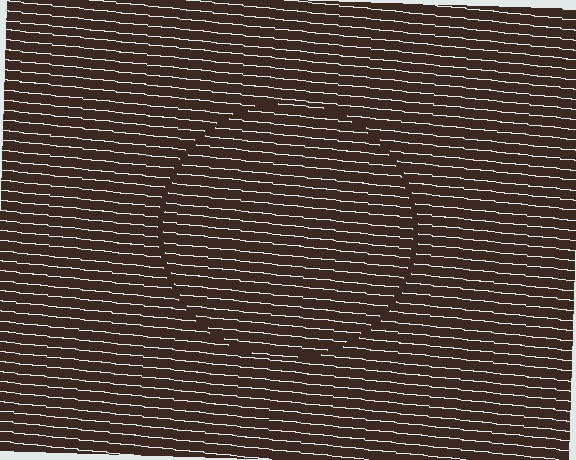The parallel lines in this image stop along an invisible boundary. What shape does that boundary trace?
An illusory circle. The interior of the shape contains the same grating, shifted by half a period — the contour is defined by the phase discontinuity where line-ends from the inner and outer gratings abut.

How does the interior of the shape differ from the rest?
The interior of the shape contains the same grating, shifted by half a period — the contour is defined by the phase discontinuity where line-ends from the inner and outer gratings abut.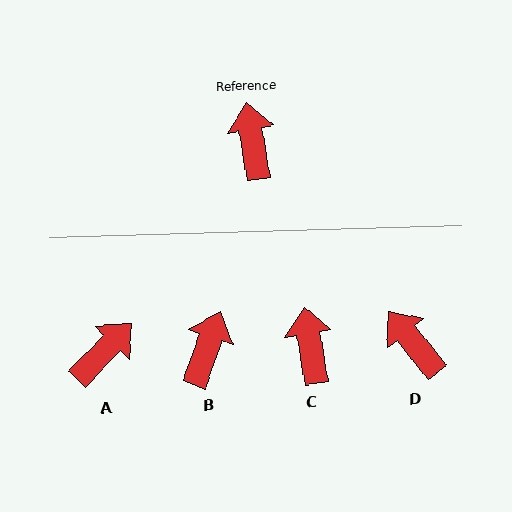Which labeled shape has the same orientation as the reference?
C.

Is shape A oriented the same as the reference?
No, it is off by about 54 degrees.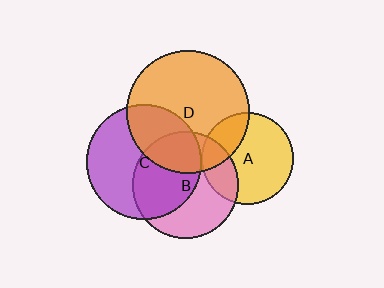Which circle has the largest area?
Circle D (orange).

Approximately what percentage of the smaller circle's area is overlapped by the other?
Approximately 25%.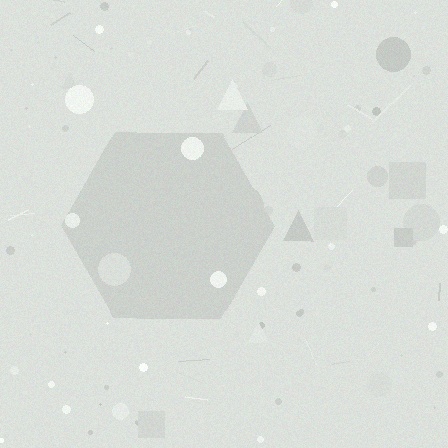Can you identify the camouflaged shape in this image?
The camouflaged shape is a hexagon.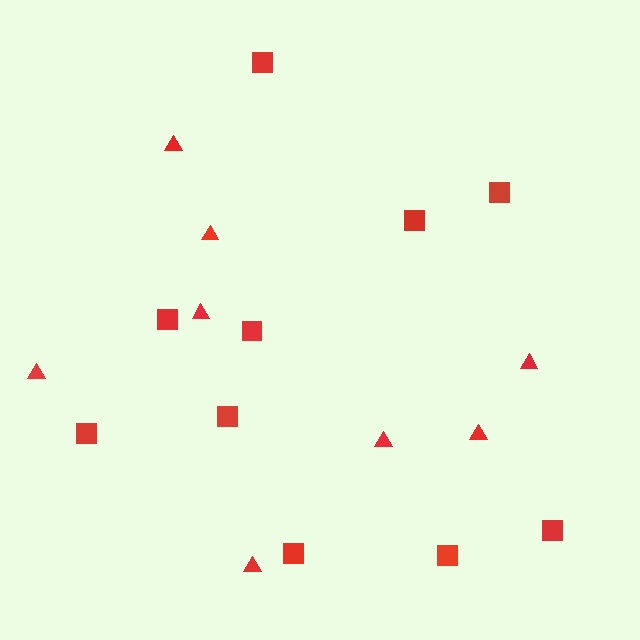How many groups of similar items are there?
There are 2 groups: one group of triangles (8) and one group of squares (10).